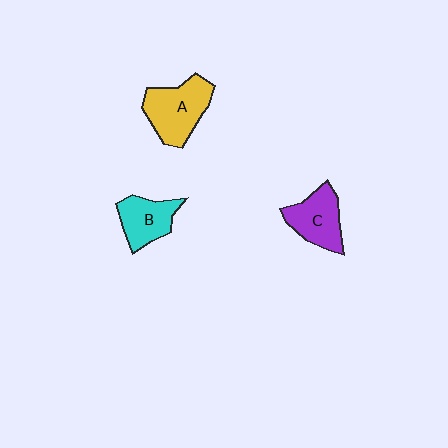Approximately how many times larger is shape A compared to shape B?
Approximately 1.4 times.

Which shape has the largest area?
Shape A (yellow).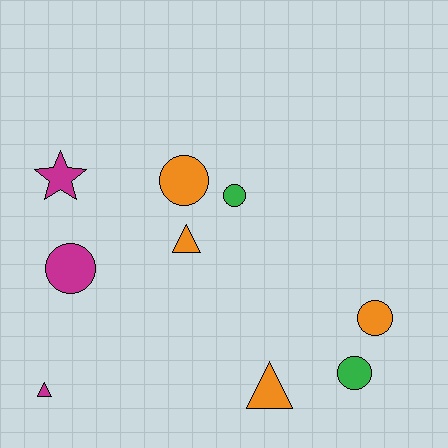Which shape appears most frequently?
Circle, with 5 objects.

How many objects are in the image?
There are 9 objects.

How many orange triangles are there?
There are 2 orange triangles.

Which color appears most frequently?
Orange, with 4 objects.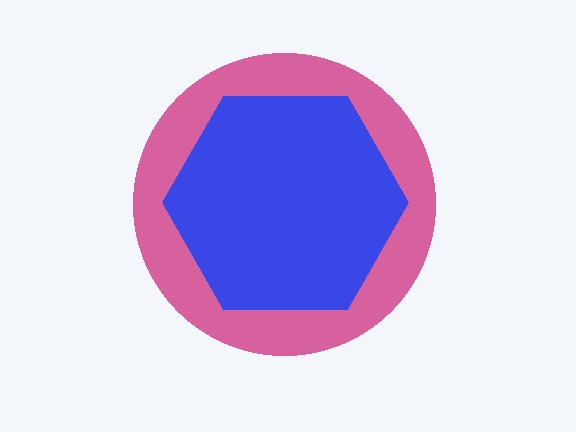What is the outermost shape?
The pink circle.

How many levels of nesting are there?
2.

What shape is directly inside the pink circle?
The blue hexagon.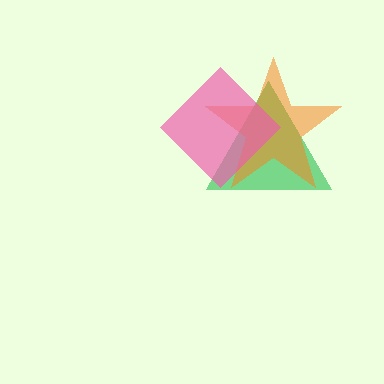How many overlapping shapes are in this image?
There are 3 overlapping shapes in the image.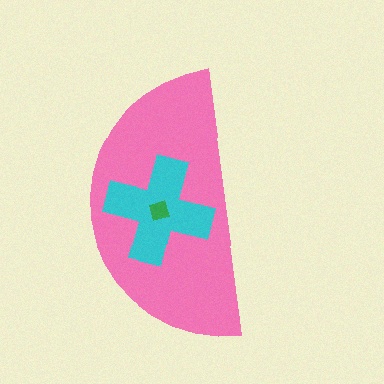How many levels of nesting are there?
3.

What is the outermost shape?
The pink semicircle.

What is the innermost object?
The green square.